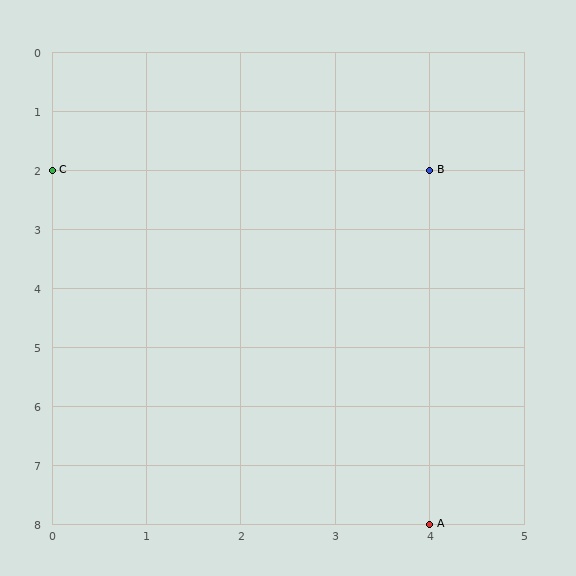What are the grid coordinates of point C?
Point C is at grid coordinates (0, 2).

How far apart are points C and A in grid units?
Points C and A are 4 columns and 6 rows apart (about 7.2 grid units diagonally).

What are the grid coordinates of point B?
Point B is at grid coordinates (4, 2).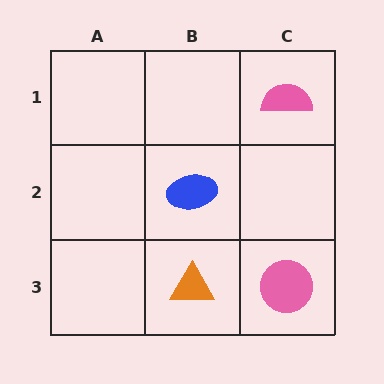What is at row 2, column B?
A blue ellipse.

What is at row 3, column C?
A pink circle.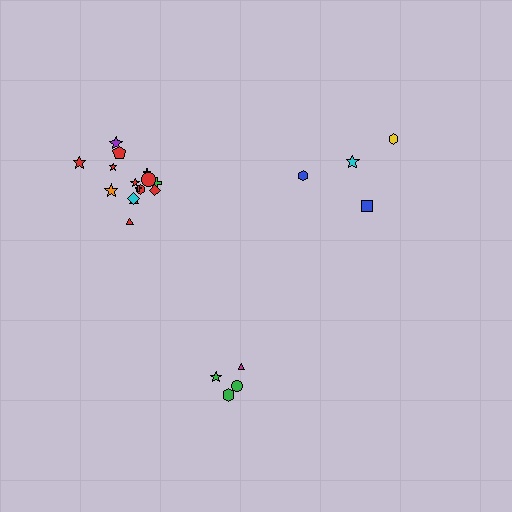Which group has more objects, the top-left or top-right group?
The top-left group.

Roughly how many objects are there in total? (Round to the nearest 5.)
Roughly 25 objects in total.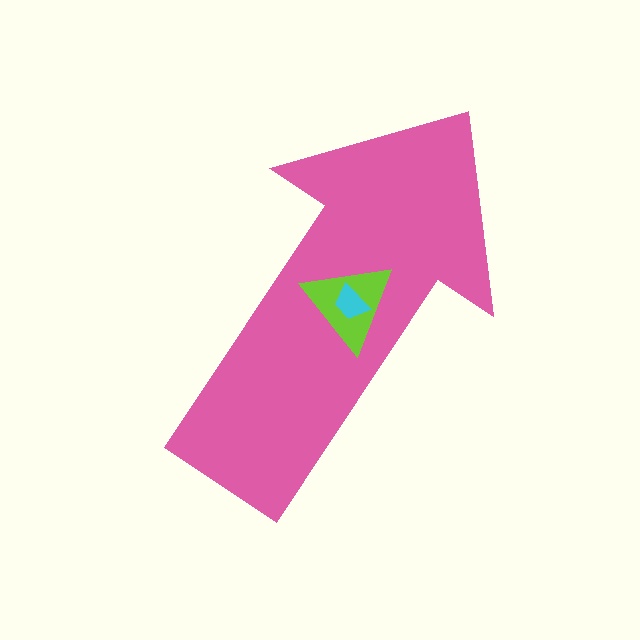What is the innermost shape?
The cyan trapezoid.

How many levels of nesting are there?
3.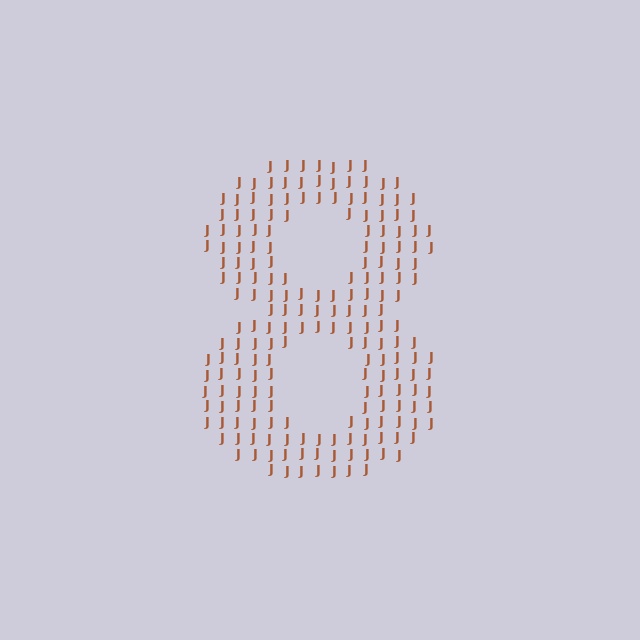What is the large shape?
The large shape is the digit 8.